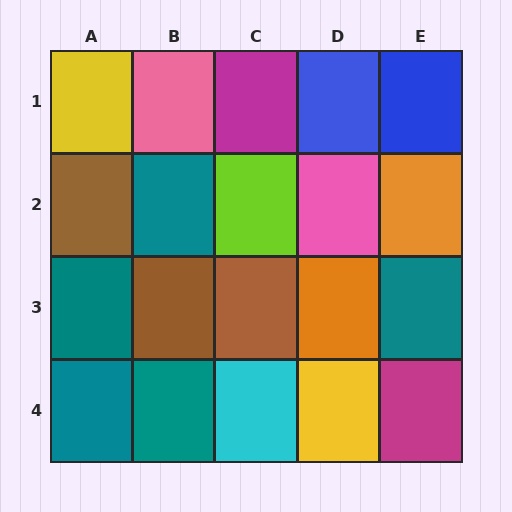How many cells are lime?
1 cell is lime.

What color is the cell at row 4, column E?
Magenta.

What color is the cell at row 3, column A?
Teal.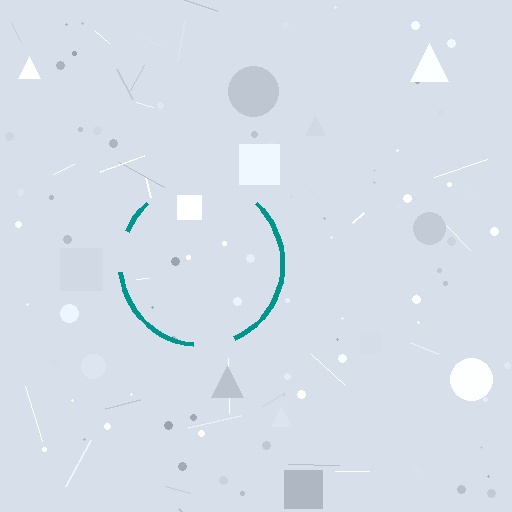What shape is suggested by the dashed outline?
The dashed outline suggests a circle.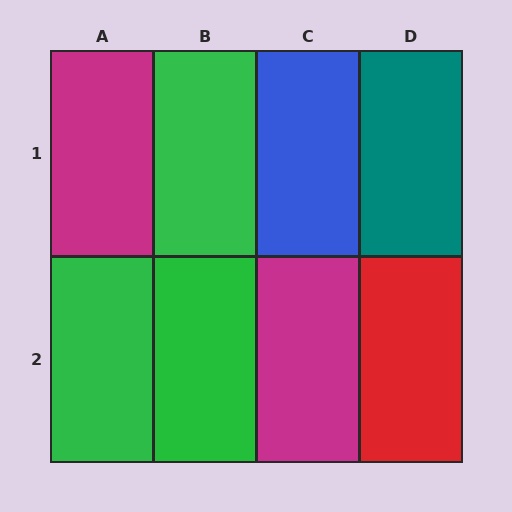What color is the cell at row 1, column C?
Blue.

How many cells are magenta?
2 cells are magenta.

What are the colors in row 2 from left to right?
Green, green, magenta, red.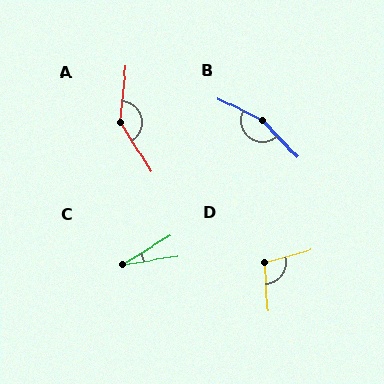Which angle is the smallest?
C, at approximately 23 degrees.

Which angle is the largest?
B, at approximately 160 degrees.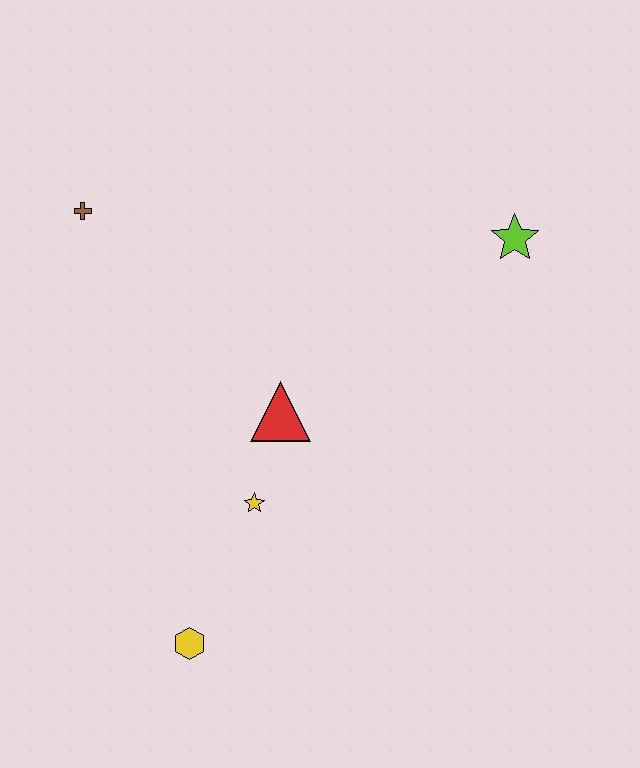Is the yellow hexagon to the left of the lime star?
Yes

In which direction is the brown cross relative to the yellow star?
The brown cross is above the yellow star.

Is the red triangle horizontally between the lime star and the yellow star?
Yes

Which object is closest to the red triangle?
The yellow star is closest to the red triangle.